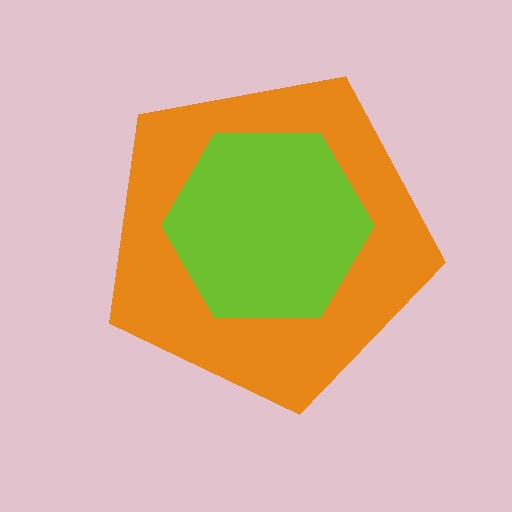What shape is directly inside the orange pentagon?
The lime hexagon.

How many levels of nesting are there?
2.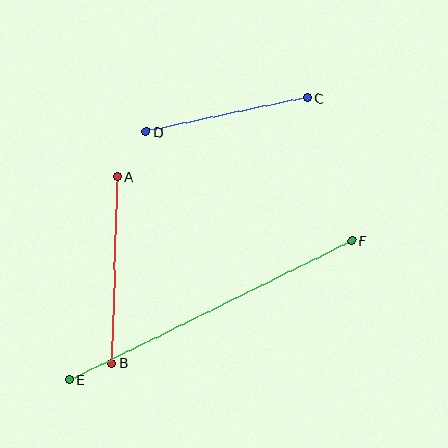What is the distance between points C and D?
The distance is approximately 164 pixels.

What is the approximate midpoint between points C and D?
The midpoint is at approximately (227, 115) pixels.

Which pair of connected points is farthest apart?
Points E and F are farthest apart.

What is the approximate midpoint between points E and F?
The midpoint is at approximately (211, 310) pixels.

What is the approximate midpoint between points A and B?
The midpoint is at approximately (114, 270) pixels.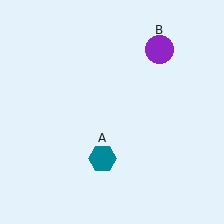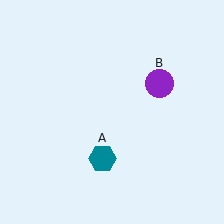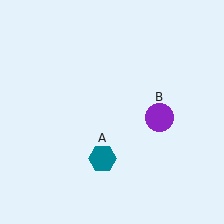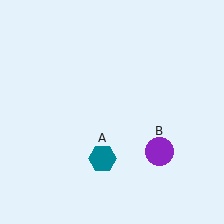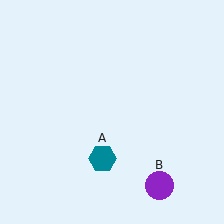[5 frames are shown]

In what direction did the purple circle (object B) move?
The purple circle (object B) moved down.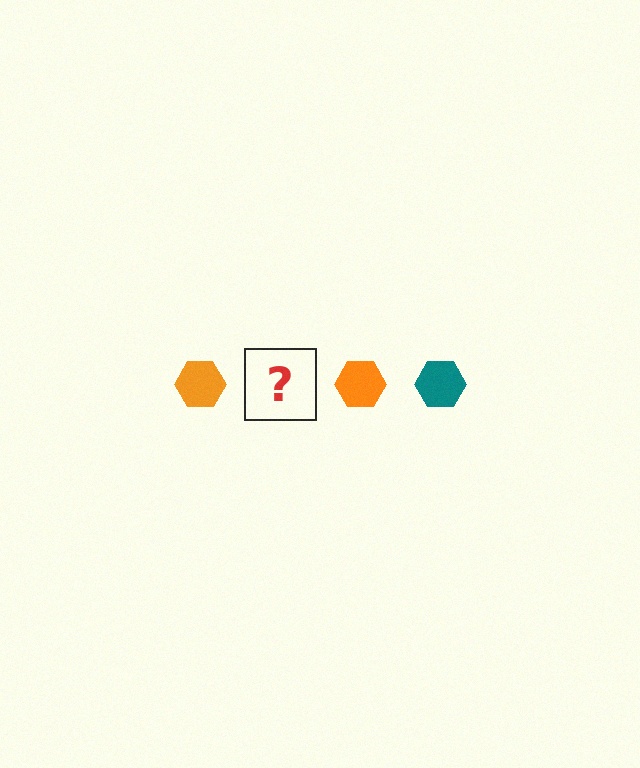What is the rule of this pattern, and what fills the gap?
The rule is that the pattern cycles through orange, teal hexagons. The gap should be filled with a teal hexagon.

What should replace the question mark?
The question mark should be replaced with a teal hexagon.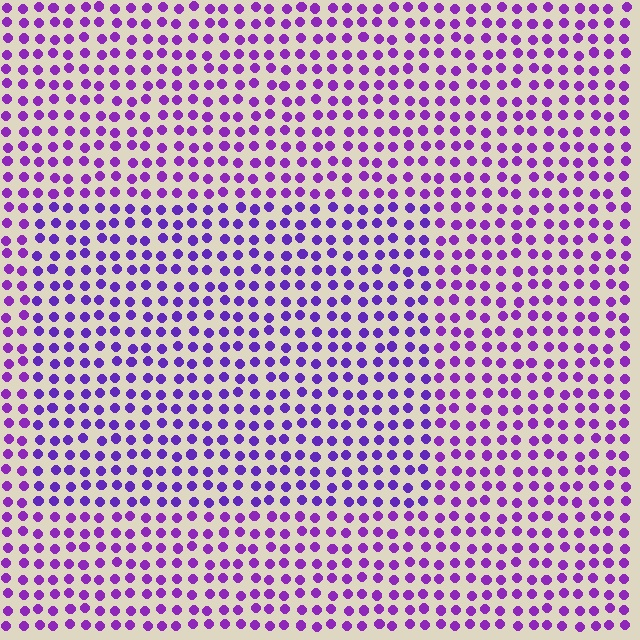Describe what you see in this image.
The image is filled with small purple elements in a uniform arrangement. A rectangle-shaped region is visible where the elements are tinted to a slightly different hue, forming a subtle color boundary.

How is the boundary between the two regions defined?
The boundary is defined purely by a slight shift in hue (about 18 degrees). Spacing, size, and orientation are identical on both sides.